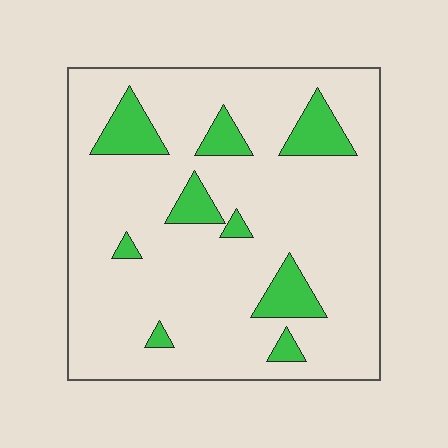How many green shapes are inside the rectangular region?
9.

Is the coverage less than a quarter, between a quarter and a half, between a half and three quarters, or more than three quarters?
Less than a quarter.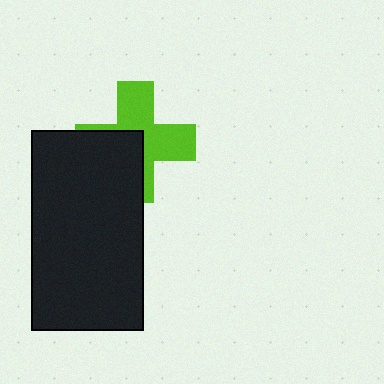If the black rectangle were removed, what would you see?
You would see the complete lime cross.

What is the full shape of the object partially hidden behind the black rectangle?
The partially hidden object is a lime cross.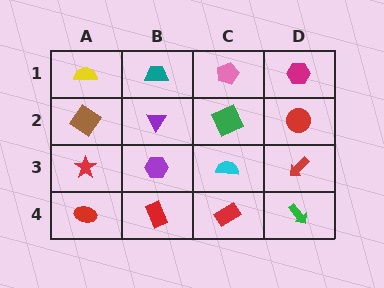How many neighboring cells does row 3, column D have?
3.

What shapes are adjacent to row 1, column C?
A green square (row 2, column C), a teal trapezoid (row 1, column B), a magenta hexagon (row 1, column D).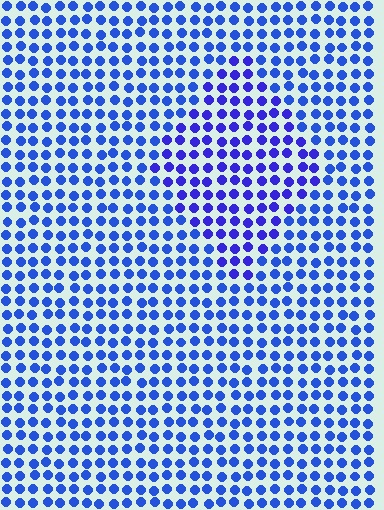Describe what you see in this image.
The image is filled with small blue elements in a uniform arrangement. A diamond-shaped region is visible where the elements are tinted to a slightly different hue, forming a subtle color boundary.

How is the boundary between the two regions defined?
The boundary is defined purely by a slight shift in hue (about 21 degrees). Spacing, size, and orientation are identical on both sides.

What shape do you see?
I see a diamond.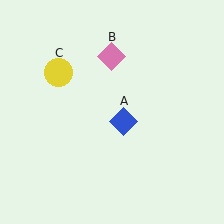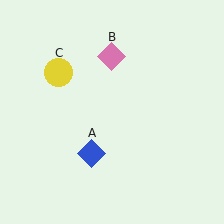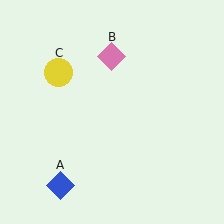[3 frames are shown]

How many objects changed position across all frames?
1 object changed position: blue diamond (object A).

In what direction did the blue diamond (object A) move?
The blue diamond (object A) moved down and to the left.